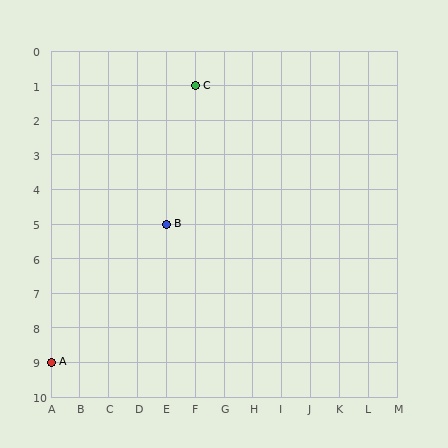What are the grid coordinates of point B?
Point B is at grid coordinates (E, 5).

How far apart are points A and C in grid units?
Points A and C are 5 columns and 8 rows apart (about 9.4 grid units diagonally).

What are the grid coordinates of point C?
Point C is at grid coordinates (F, 1).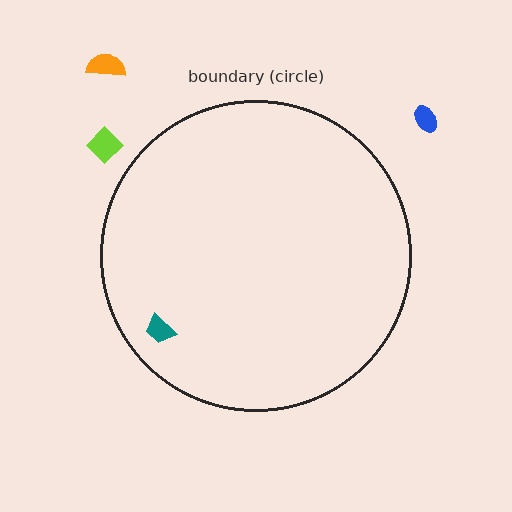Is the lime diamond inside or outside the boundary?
Outside.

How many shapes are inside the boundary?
1 inside, 3 outside.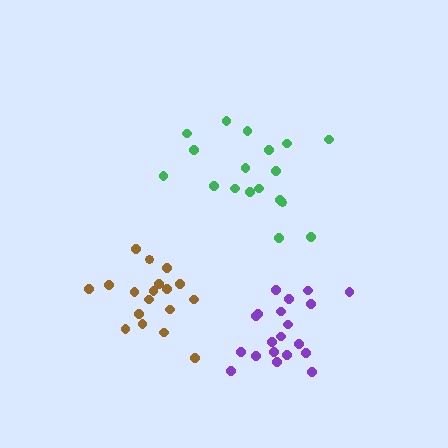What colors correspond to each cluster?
The clusters are colored: green, purple, brown.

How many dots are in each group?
Group 1: 18 dots, Group 2: 20 dots, Group 3: 18 dots (56 total).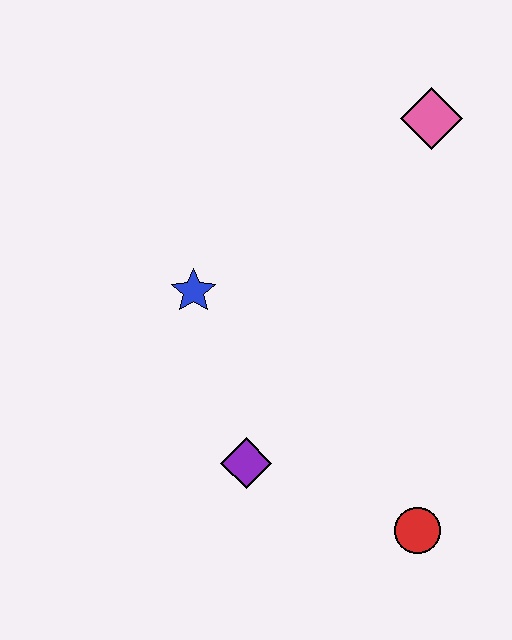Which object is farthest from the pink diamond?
The red circle is farthest from the pink diamond.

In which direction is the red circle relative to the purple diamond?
The red circle is to the right of the purple diamond.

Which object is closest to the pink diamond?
The blue star is closest to the pink diamond.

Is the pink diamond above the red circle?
Yes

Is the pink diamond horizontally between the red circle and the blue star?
No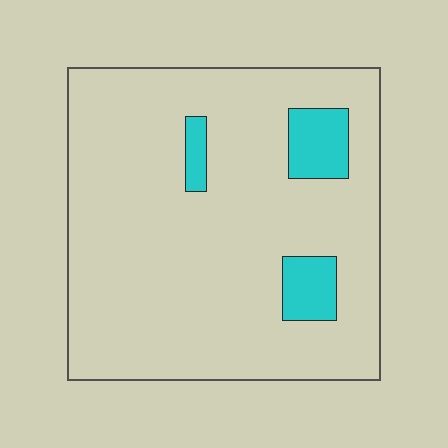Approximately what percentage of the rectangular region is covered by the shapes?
Approximately 10%.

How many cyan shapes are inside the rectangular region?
3.